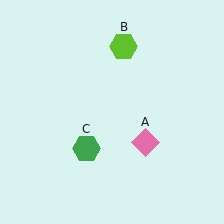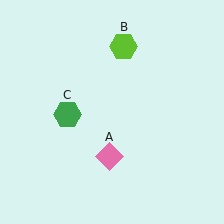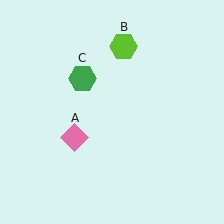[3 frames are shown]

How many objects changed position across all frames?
2 objects changed position: pink diamond (object A), green hexagon (object C).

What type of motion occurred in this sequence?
The pink diamond (object A), green hexagon (object C) rotated clockwise around the center of the scene.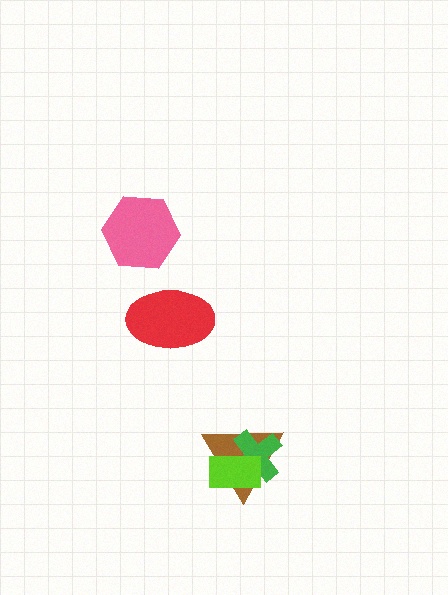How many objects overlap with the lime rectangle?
2 objects overlap with the lime rectangle.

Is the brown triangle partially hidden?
Yes, it is partially covered by another shape.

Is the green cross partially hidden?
Yes, it is partially covered by another shape.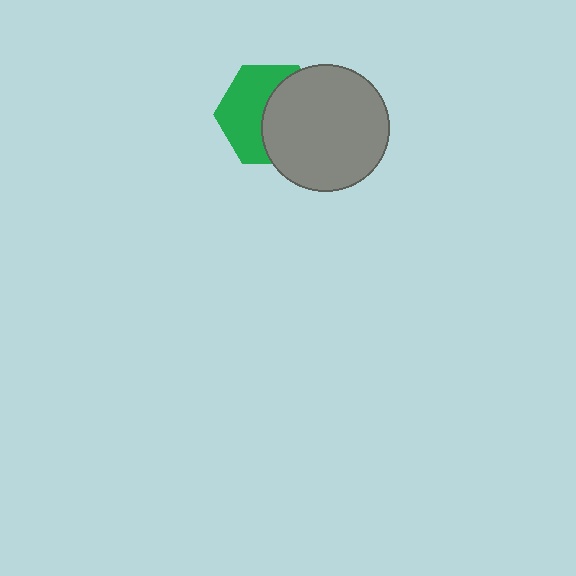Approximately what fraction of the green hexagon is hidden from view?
Roughly 50% of the green hexagon is hidden behind the gray circle.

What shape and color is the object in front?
The object in front is a gray circle.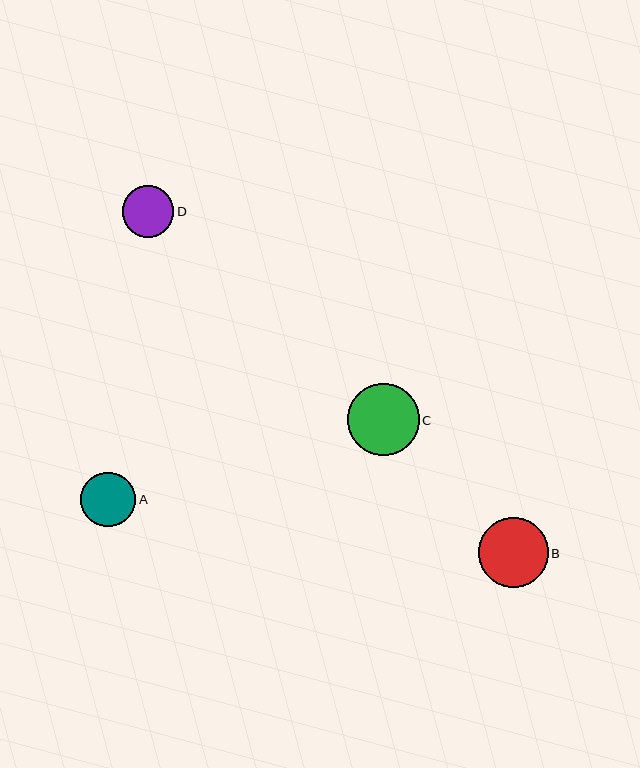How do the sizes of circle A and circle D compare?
Circle A and circle D are approximately the same size.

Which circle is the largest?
Circle C is the largest with a size of approximately 72 pixels.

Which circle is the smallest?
Circle D is the smallest with a size of approximately 51 pixels.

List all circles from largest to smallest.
From largest to smallest: C, B, A, D.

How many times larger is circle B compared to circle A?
Circle B is approximately 1.3 times the size of circle A.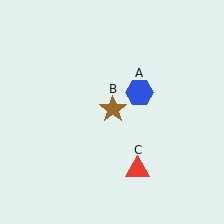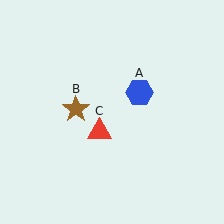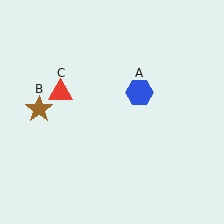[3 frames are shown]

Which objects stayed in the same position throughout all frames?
Blue hexagon (object A) remained stationary.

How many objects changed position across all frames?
2 objects changed position: brown star (object B), red triangle (object C).